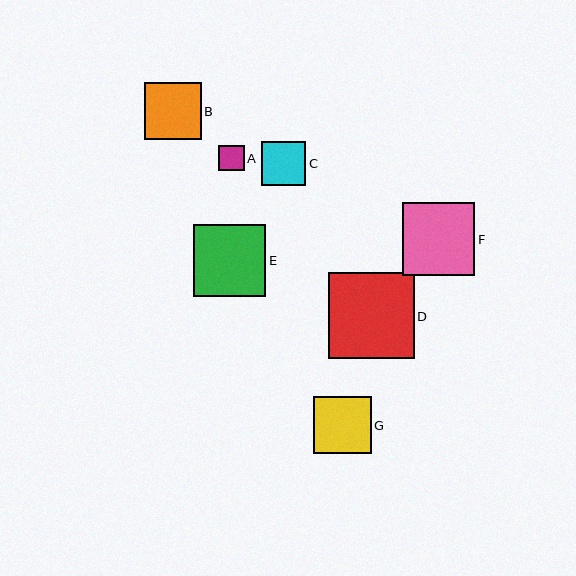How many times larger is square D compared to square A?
Square D is approximately 3.4 times the size of square A.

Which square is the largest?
Square D is the largest with a size of approximately 86 pixels.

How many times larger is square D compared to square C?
Square D is approximately 1.9 times the size of square C.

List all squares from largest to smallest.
From largest to smallest: D, F, E, G, B, C, A.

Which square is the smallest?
Square A is the smallest with a size of approximately 25 pixels.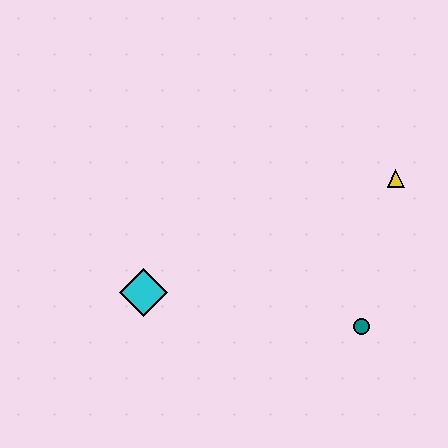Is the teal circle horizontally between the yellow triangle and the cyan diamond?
Yes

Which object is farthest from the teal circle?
The cyan diamond is farthest from the teal circle.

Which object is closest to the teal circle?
The yellow triangle is closest to the teal circle.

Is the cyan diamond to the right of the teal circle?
No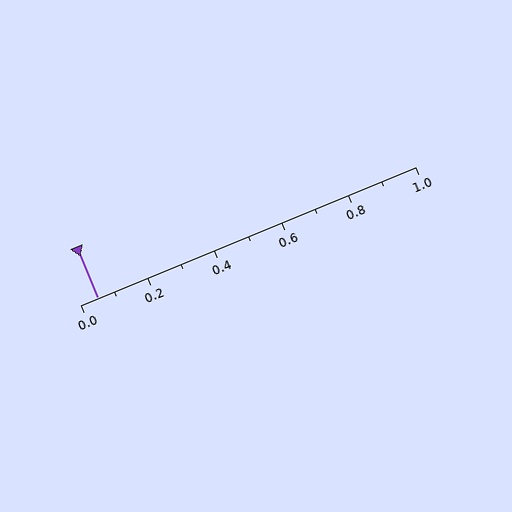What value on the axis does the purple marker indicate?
The marker indicates approximately 0.05.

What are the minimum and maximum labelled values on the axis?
The axis runs from 0.0 to 1.0.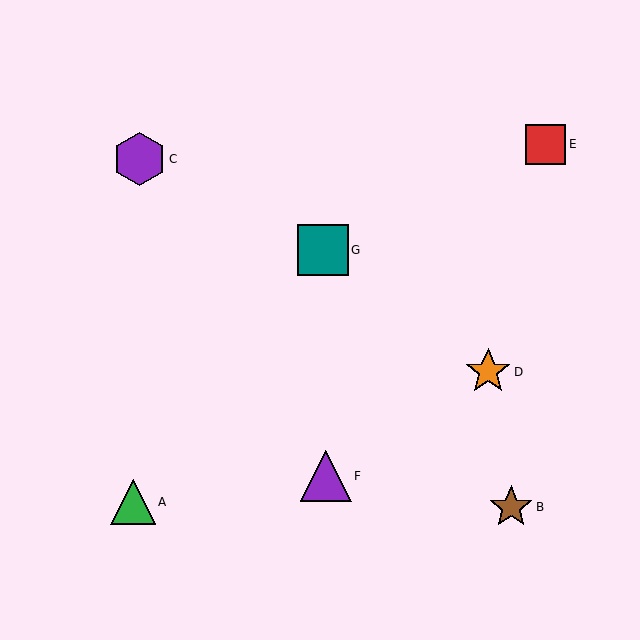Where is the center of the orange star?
The center of the orange star is at (488, 372).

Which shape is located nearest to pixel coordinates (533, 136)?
The red square (labeled E) at (546, 144) is nearest to that location.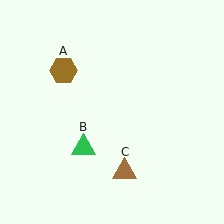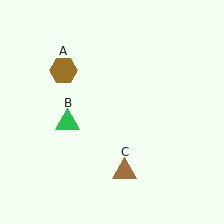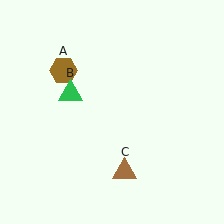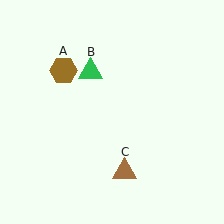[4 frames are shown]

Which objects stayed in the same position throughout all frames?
Brown hexagon (object A) and brown triangle (object C) remained stationary.